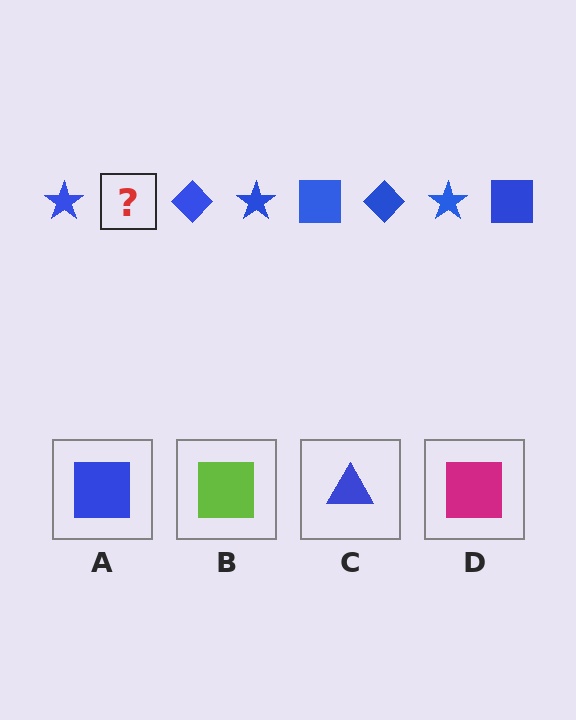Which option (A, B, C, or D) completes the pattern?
A.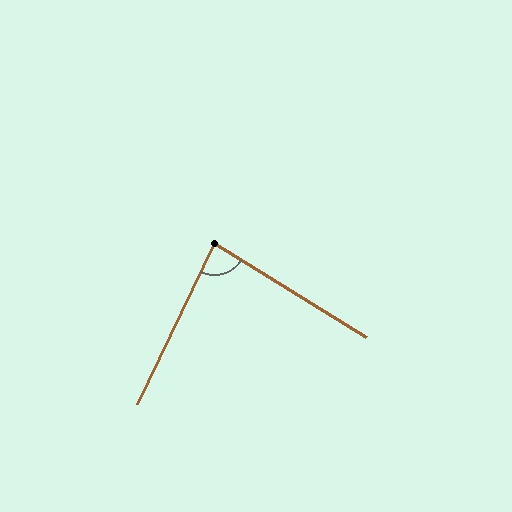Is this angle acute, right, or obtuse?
It is acute.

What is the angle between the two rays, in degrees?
Approximately 84 degrees.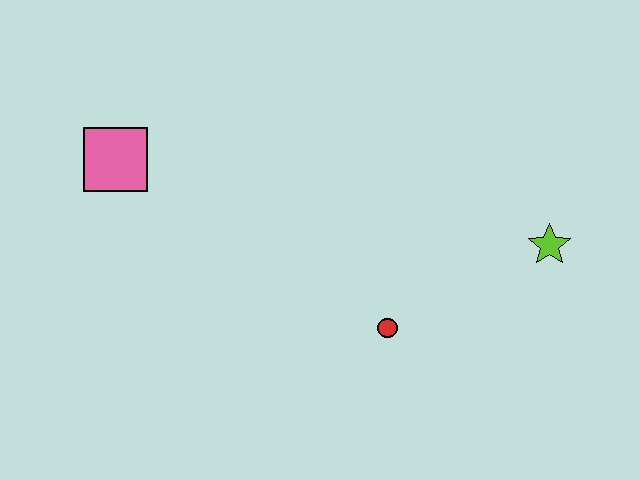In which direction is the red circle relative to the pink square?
The red circle is to the right of the pink square.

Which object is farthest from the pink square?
The lime star is farthest from the pink square.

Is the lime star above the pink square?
No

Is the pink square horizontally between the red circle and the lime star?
No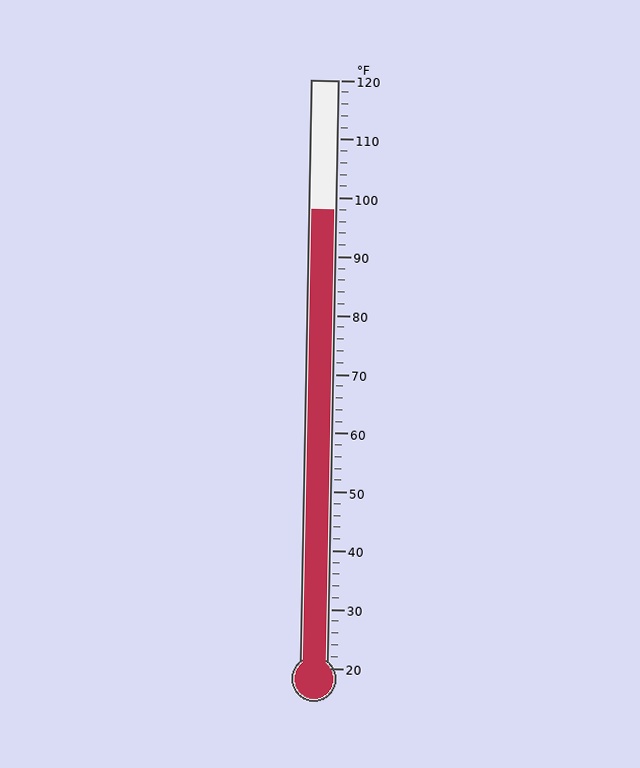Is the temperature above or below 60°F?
The temperature is above 60°F.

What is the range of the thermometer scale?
The thermometer scale ranges from 20°F to 120°F.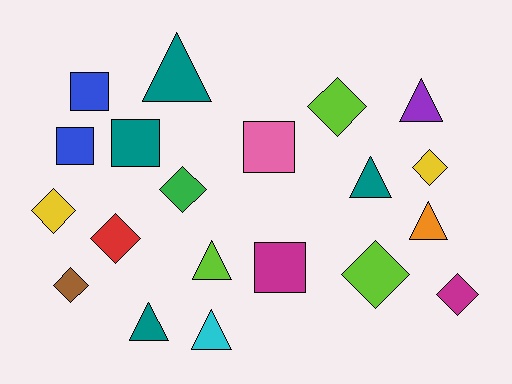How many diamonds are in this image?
There are 8 diamonds.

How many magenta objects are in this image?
There are 2 magenta objects.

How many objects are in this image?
There are 20 objects.